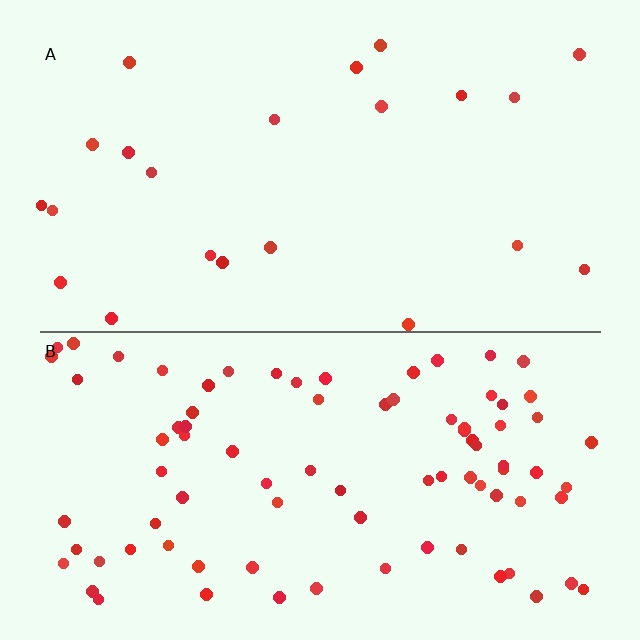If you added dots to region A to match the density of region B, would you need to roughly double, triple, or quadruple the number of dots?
Approximately quadruple.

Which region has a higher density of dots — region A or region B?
B (the bottom).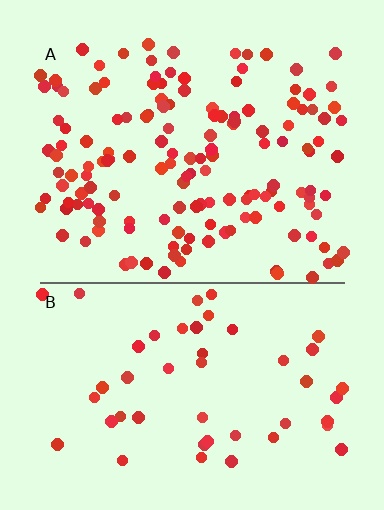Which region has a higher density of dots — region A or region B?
A (the top).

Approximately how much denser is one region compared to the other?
Approximately 3.0× — region A over region B.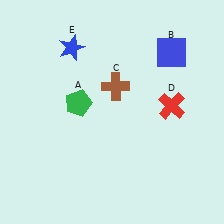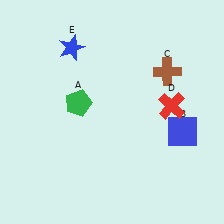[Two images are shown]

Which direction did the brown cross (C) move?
The brown cross (C) moved right.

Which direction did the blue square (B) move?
The blue square (B) moved down.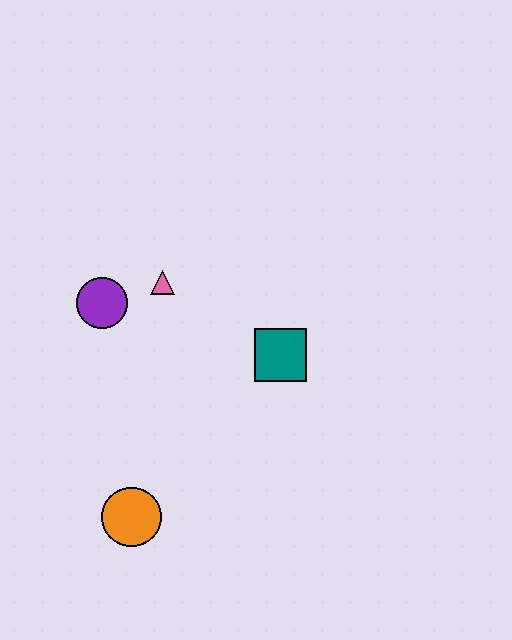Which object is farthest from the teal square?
The orange circle is farthest from the teal square.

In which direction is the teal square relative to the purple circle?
The teal square is to the right of the purple circle.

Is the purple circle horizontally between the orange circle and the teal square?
No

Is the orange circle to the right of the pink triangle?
No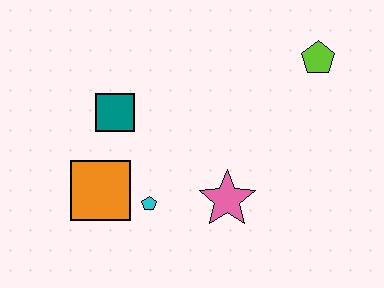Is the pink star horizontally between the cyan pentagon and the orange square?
No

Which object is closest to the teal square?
The orange square is closest to the teal square.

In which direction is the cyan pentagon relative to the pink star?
The cyan pentagon is to the left of the pink star.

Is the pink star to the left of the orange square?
No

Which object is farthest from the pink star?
The lime pentagon is farthest from the pink star.